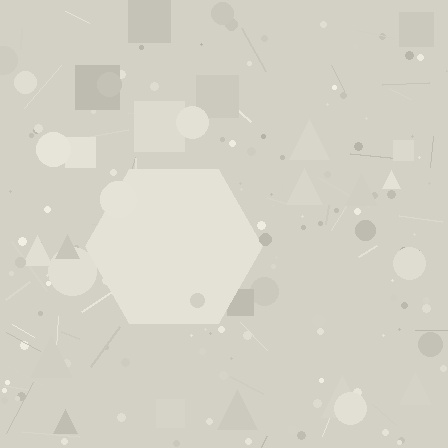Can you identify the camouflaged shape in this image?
The camouflaged shape is a hexagon.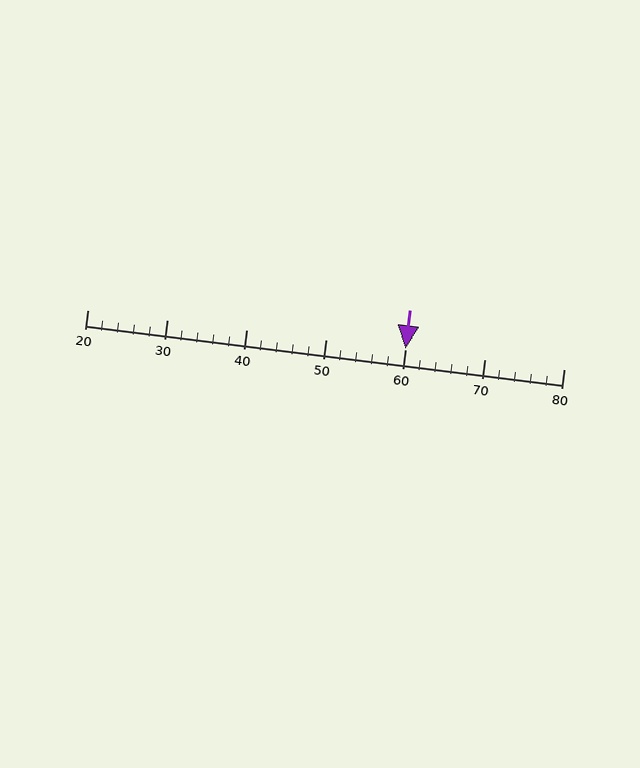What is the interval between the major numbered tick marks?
The major tick marks are spaced 10 units apart.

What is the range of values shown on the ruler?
The ruler shows values from 20 to 80.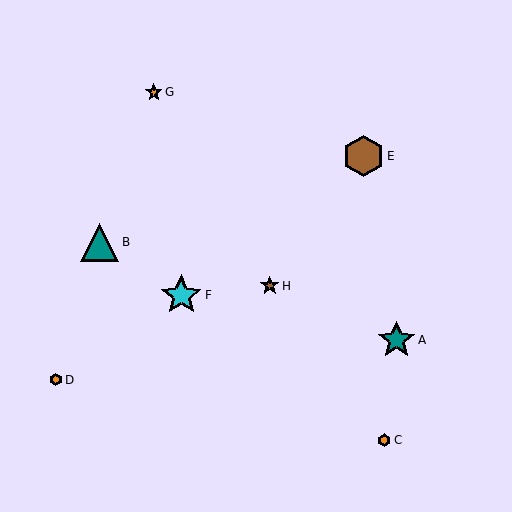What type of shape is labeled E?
Shape E is a brown hexagon.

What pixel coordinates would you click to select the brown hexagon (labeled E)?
Click at (364, 156) to select the brown hexagon E.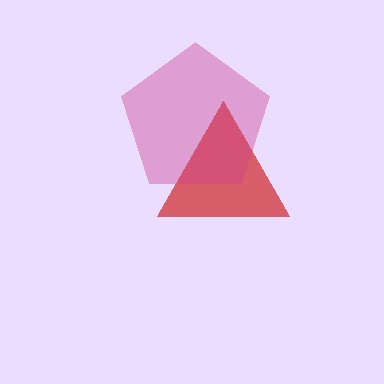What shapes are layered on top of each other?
The layered shapes are: a red triangle, a magenta pentagon.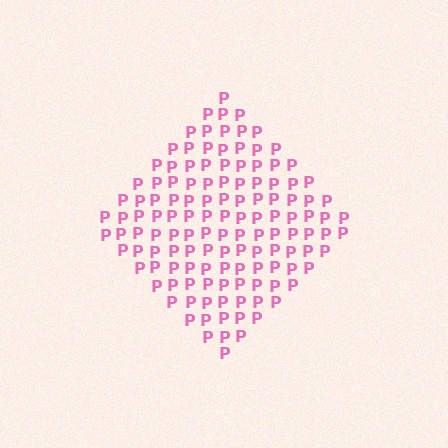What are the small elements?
The small elements are letter P's.